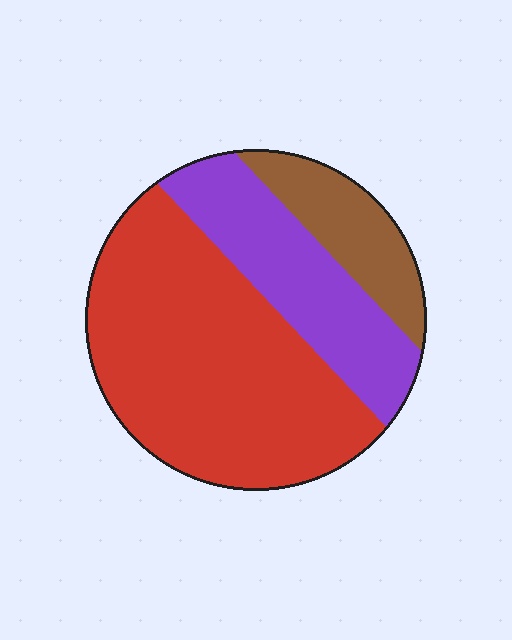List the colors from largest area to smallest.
From largest to smallest: red, purple, brown.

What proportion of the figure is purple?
Purple covers around 25% of the figure.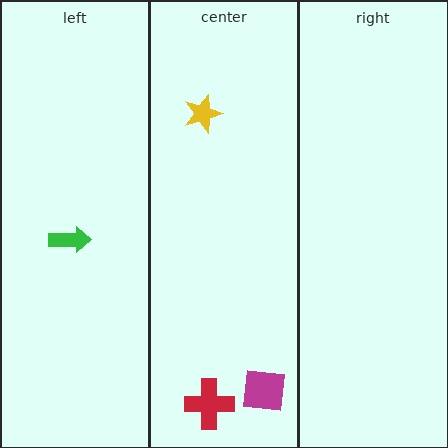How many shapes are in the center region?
3.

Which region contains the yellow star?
The center region.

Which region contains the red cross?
The center region.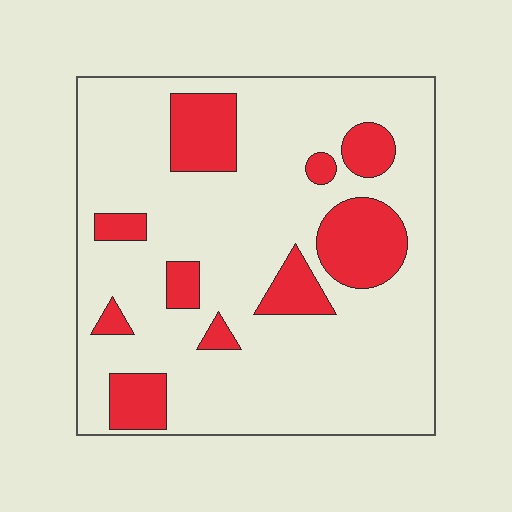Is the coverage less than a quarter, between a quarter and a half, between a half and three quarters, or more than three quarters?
Less than a quarter.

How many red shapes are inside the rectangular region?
10.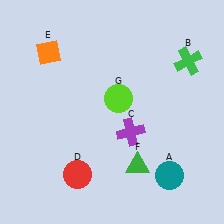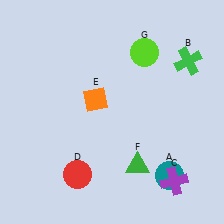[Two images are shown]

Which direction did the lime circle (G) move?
The lime circle (G) moved up.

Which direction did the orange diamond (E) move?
The orange diamond (E) moved right.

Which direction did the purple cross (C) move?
The purple cross (C) moved down.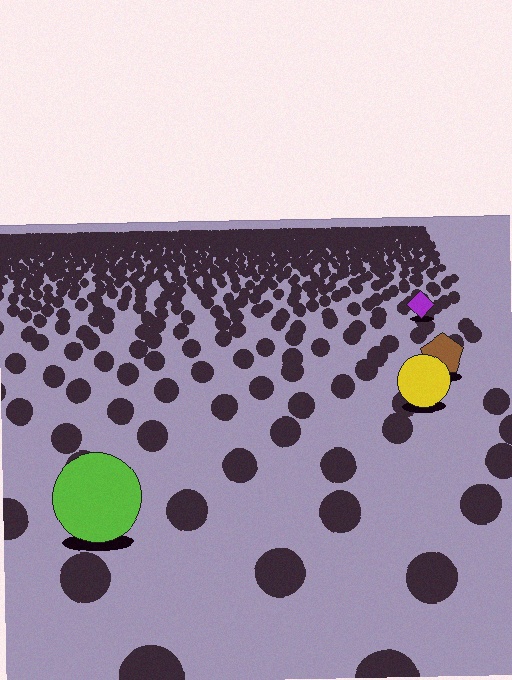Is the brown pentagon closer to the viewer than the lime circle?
No. The lime circle is closer — you can tell from the texture gradient: the ground texture is coarser near it.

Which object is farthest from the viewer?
The purple diamond is farthest from the viewer. It appears smaller and the ground texture around it is denser.